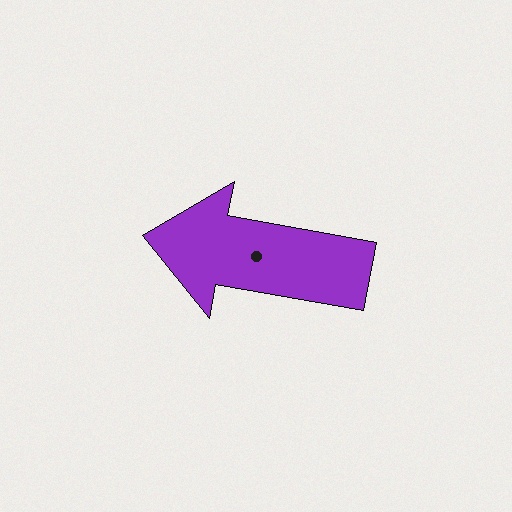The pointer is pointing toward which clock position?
Roughly 9 o'clock.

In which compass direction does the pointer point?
West.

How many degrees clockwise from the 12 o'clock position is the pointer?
Approximately 280 degrees.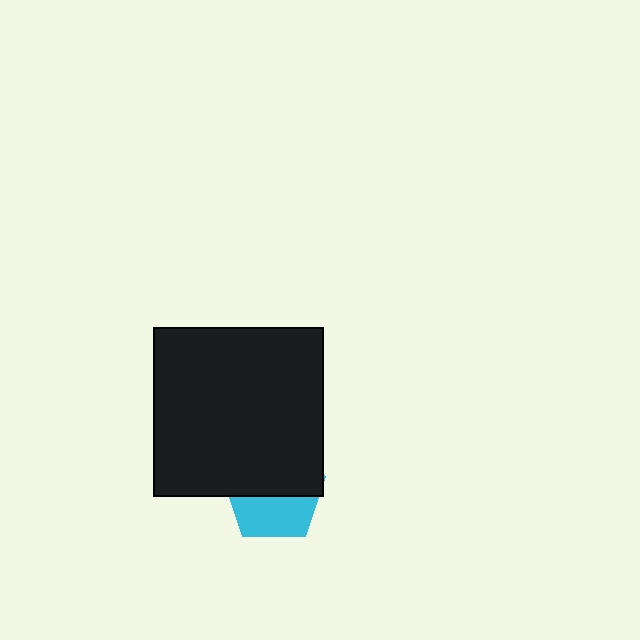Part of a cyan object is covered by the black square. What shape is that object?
It is a pentagon.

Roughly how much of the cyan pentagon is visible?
A small part of it is visible (roughly 44%).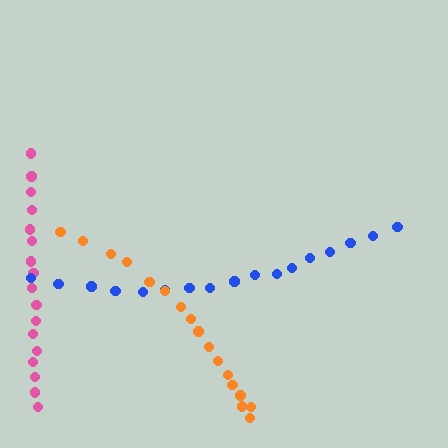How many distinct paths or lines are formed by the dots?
There are 3 distinct paths.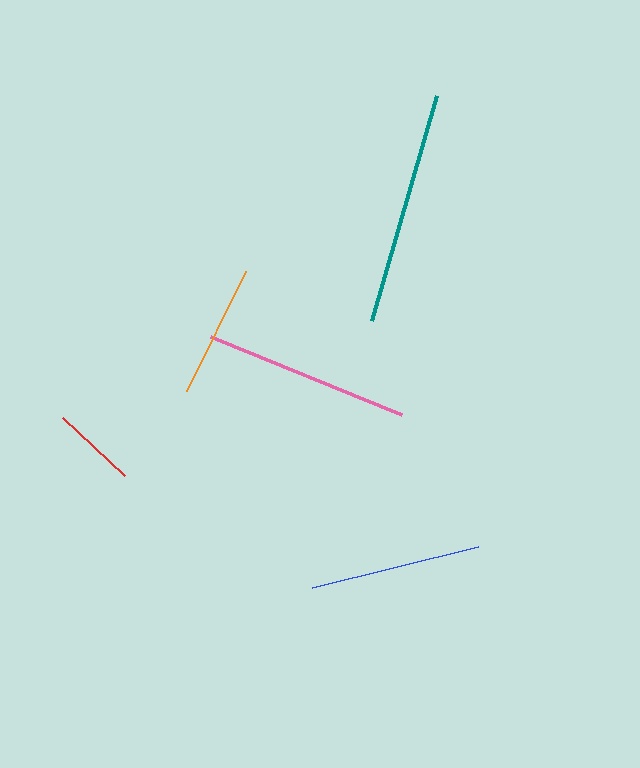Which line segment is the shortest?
The red line is the shortest at approximately 84 pixels.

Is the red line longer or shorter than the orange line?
The orange line is longer than the red line.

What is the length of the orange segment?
The orange segment is approximately 134 pixels long.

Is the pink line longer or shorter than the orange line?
The pink line is longer than the orange line.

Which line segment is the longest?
The teal line is the longest at approximately 235 pixels.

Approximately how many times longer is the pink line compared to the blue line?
The pink line is approximately 1.2 times the length of the blue line.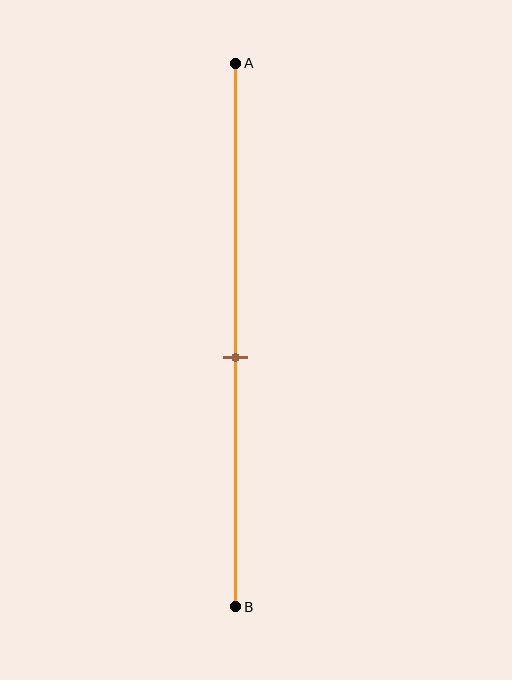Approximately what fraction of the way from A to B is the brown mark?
The brown mark is approximately 55% of the way from A to B.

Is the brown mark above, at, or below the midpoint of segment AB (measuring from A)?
The brown mark is below the midpoint of segment AB.